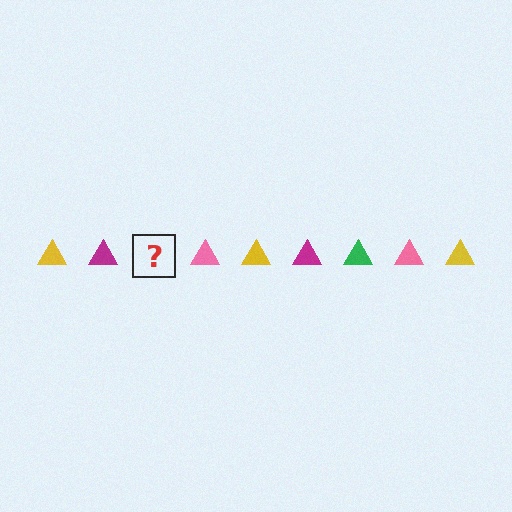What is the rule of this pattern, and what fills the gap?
The rule is that the pattern cycles through yellow, magenta, green, pink triangles. The gap should be filled with a green triangle.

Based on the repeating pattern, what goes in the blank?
The blank should be a green triangle.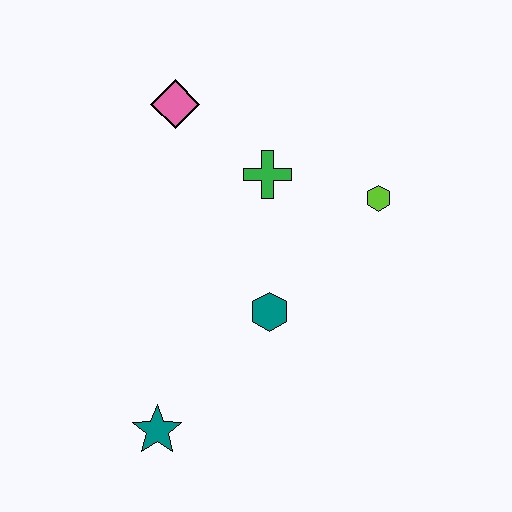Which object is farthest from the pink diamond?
The teal star is farthest from the pink diamond.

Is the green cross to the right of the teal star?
Yes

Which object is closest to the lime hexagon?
The green cross is closest to the lime hexagon.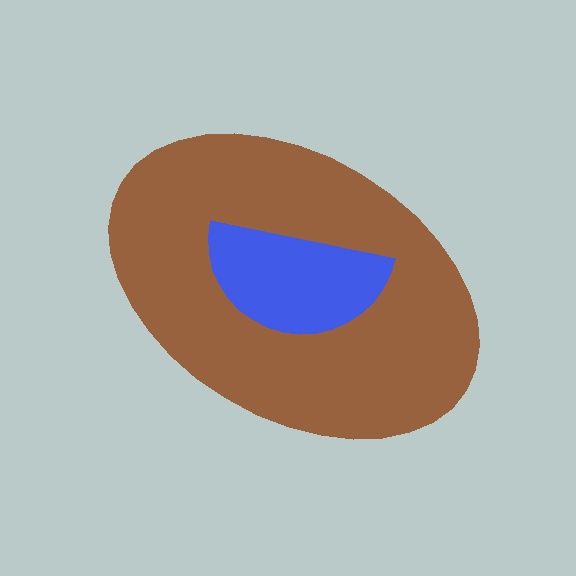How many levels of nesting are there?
2.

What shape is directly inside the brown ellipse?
The blue semicircle.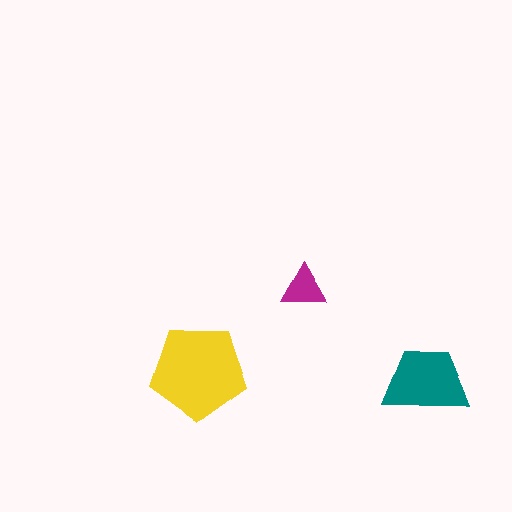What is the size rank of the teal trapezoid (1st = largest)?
2nd.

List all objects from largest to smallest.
The yellow pentagon, the teal trapezoid, the magenta triangle.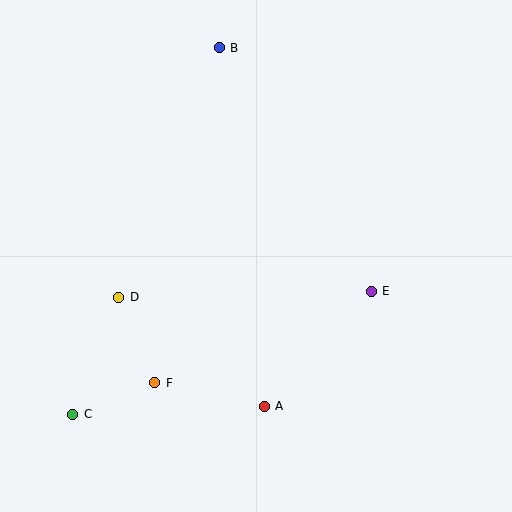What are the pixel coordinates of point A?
Point A is at (264, 407).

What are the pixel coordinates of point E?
Point E is at (371, 291).